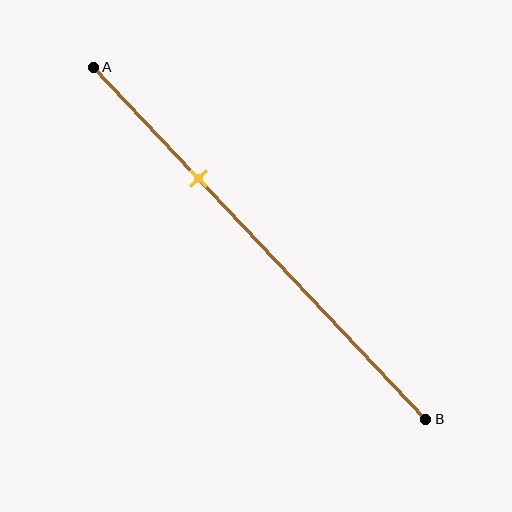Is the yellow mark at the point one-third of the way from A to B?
Yes, the mark is approximately at the one-third point.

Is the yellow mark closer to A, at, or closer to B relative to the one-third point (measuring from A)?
The yellow mark is approximately at the one-third point of segment AB.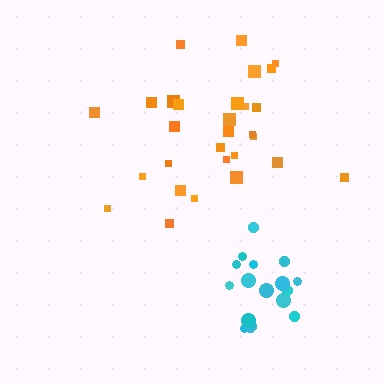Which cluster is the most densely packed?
Cyan.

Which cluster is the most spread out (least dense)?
Orange.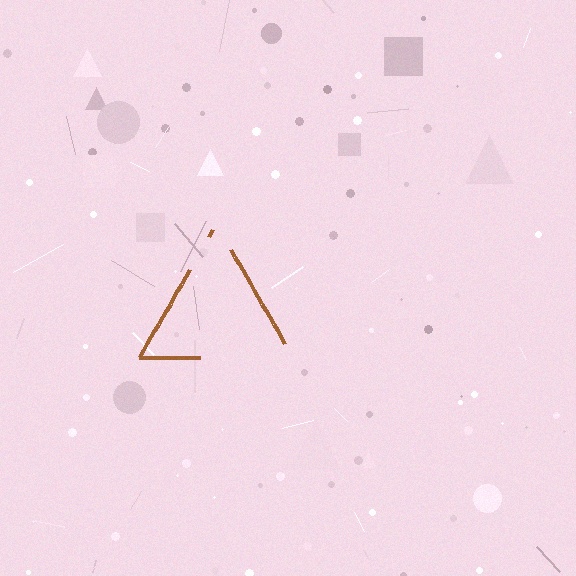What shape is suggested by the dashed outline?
The dashed outline suggests a triangle.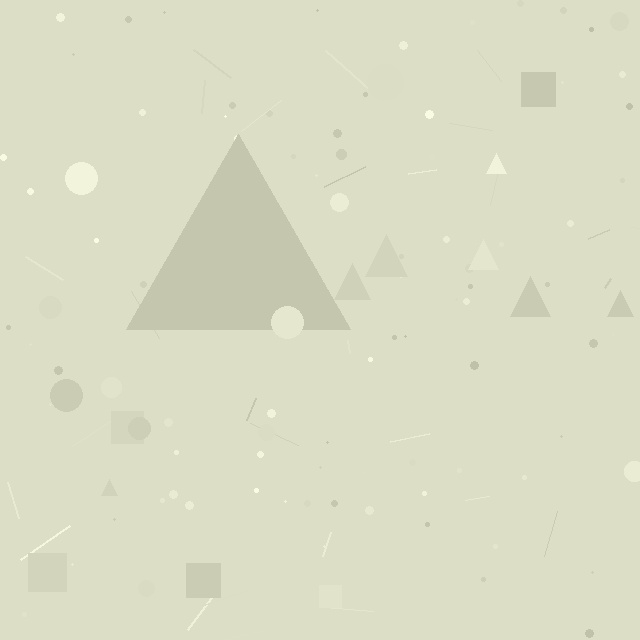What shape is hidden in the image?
A triangle is hidden in the image.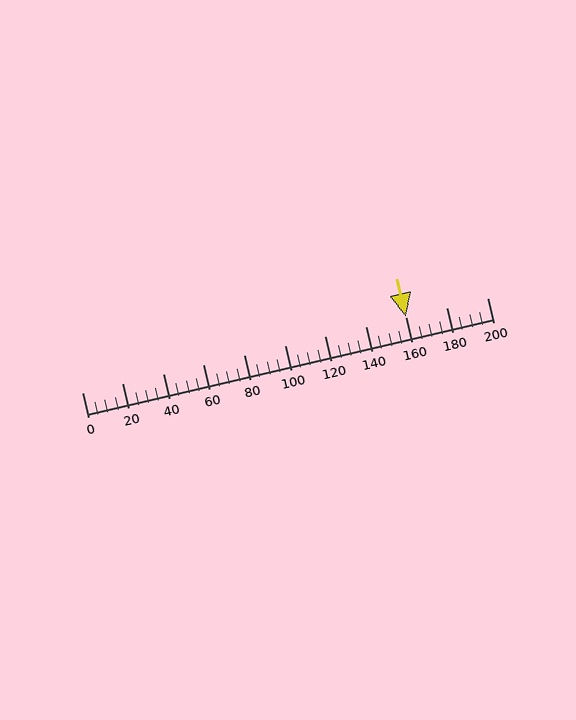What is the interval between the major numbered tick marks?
The major tick marks are spaced 20 units apart.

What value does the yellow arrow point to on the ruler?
The yellow arrow points to approximately 160.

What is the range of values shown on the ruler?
The ruler shows values from 0 to 200.